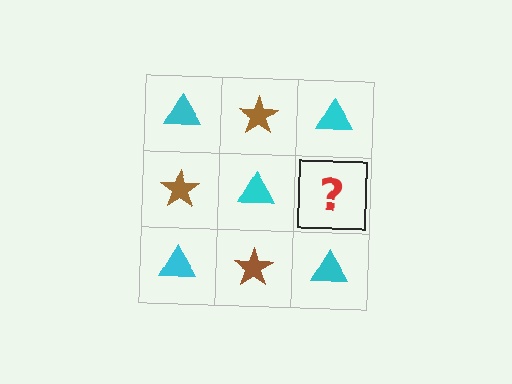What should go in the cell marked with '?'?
The missing cell should contain a brown star.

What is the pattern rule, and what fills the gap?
The rule is that it alternates cyan triangle and brown star in a checkerboard pattern. The gap should be filled with a brown star.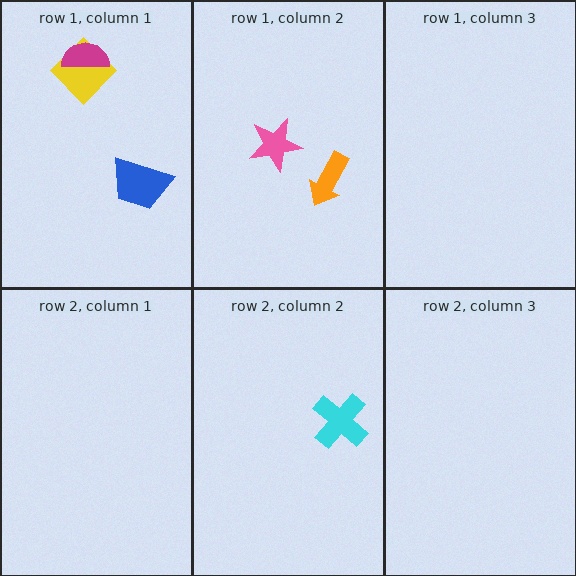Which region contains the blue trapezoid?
The row 1, column 1 region.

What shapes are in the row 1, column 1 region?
The yellow diamond, the magenta semicircle, the blue trapezoid.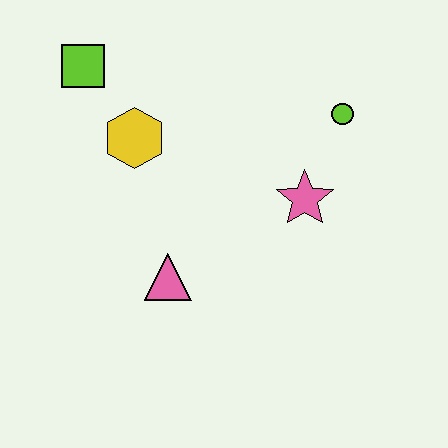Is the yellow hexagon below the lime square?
Yes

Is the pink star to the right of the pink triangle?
Yes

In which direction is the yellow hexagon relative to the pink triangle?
The yellow hexagon is above the pink triangle.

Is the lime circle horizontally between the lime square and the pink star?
No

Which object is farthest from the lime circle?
The lime square is farthest from the lime circle.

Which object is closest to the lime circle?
The pink star is closest to the lime circle.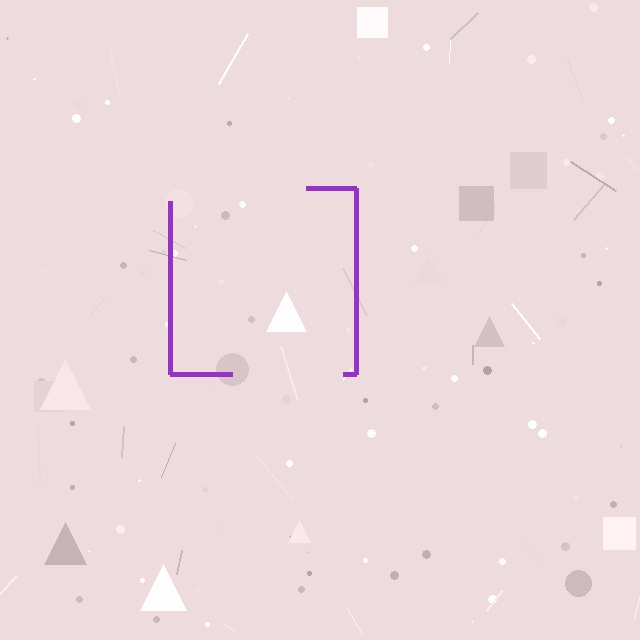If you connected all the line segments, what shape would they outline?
They would outline a square.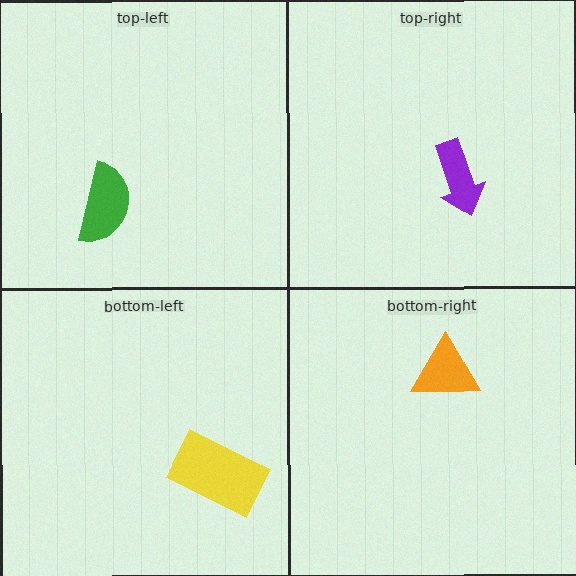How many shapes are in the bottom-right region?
1.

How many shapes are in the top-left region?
1.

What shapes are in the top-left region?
The green semicircle.